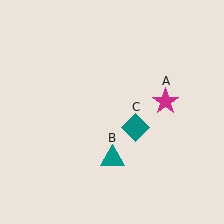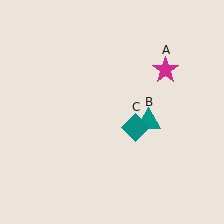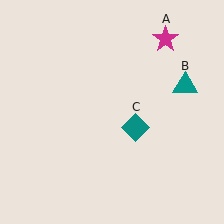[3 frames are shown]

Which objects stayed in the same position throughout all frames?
Teal diamond (object C) remained stationary.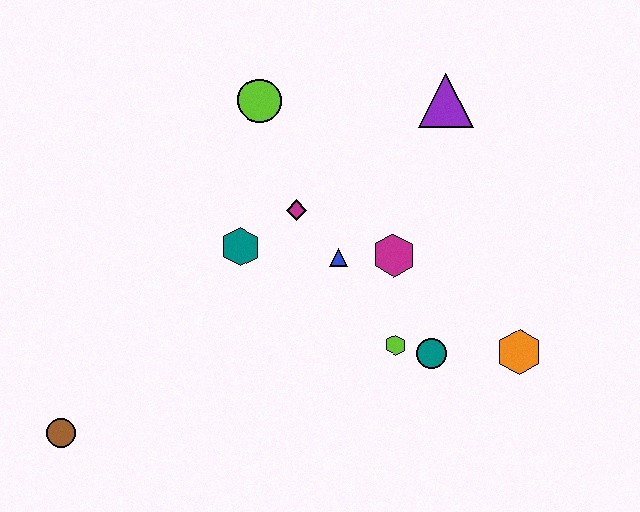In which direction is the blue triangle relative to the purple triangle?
The blue triangle is below the purple triangle.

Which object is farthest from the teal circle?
The brown circle is farthest from the teal circle.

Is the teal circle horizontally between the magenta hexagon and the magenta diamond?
No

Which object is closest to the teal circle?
The lime hexagon is closest to the teal circle.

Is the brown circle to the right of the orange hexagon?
No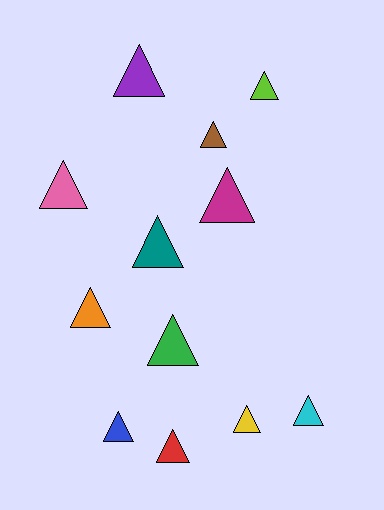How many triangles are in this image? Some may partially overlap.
There are 12 triangles.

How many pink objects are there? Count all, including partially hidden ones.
There is 1 pink object.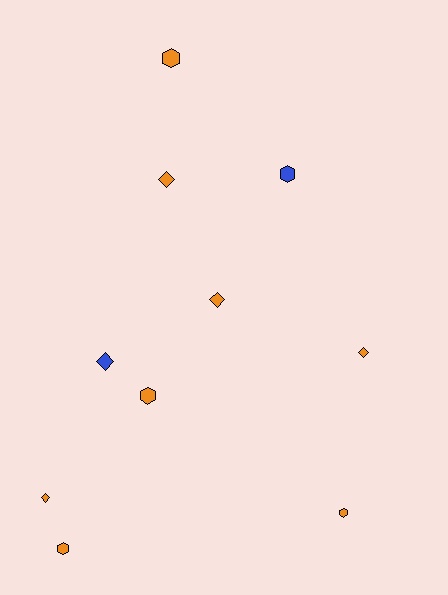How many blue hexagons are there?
There is 1 blue hexagon.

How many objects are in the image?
There are 10 objects.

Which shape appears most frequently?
Diamond, with 5 objects.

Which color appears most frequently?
Orange, with 8 objects.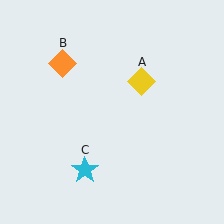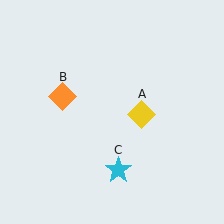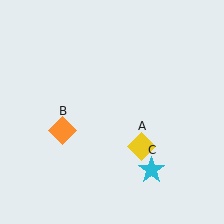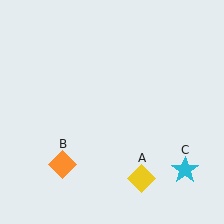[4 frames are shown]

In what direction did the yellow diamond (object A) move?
The yellow diamond (object A) moved down.